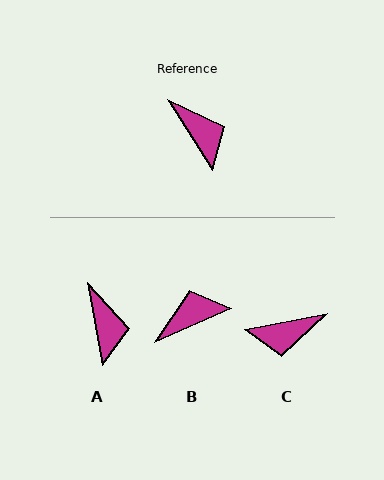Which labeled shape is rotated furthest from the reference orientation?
C, about 111 degrees away.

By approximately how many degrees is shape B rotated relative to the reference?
Approximately 82 degrees counter-clockwise.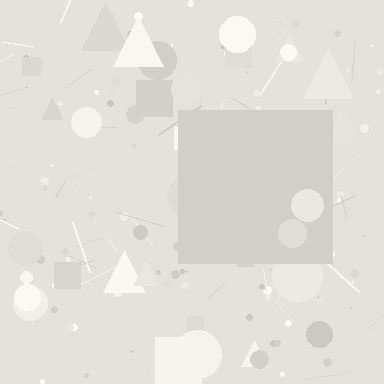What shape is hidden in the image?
A square is hidden in the image.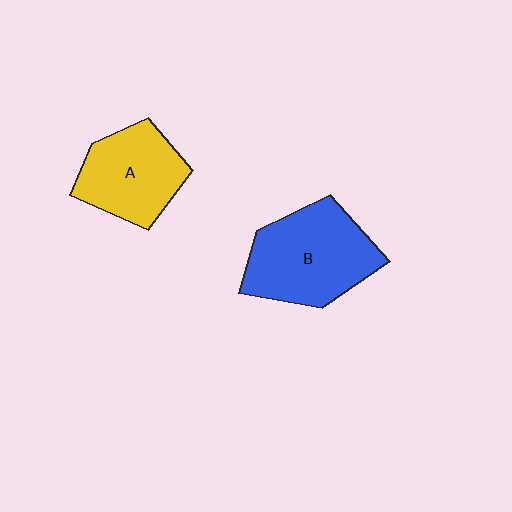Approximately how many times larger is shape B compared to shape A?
Approximately 1.3 times.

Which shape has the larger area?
Shape B (blue).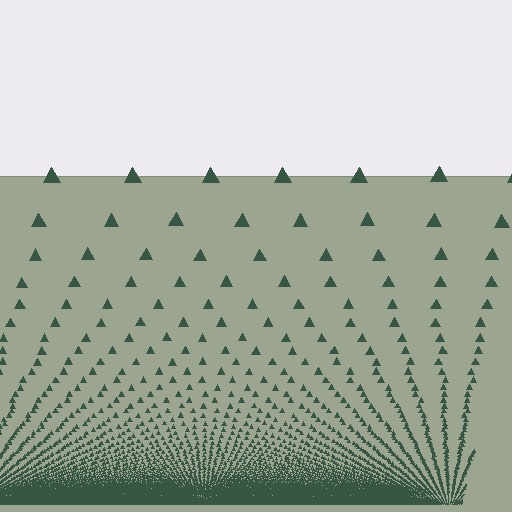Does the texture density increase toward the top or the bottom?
Density increases toward the bottom.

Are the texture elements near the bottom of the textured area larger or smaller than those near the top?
Smaller. The gradient is inverted — elements near the bottom are smaller and denser.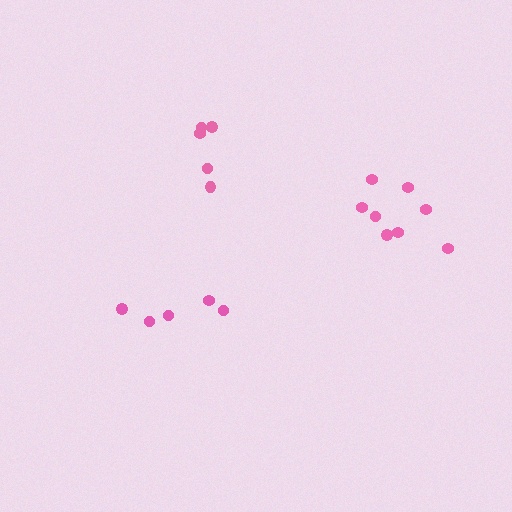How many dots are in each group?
Group 1: 5 dots, Group 2: 8 dots, Group 3: 5 dots (18 total).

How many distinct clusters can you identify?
There are 3 distinct clusters.